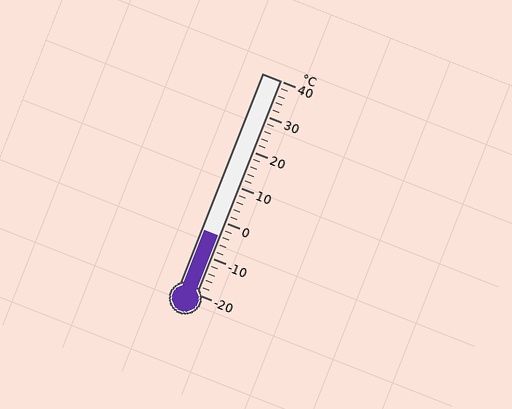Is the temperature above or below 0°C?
The temperature is below 0°C.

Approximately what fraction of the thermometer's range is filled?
The thermometer is filled to approximately 25% of its range.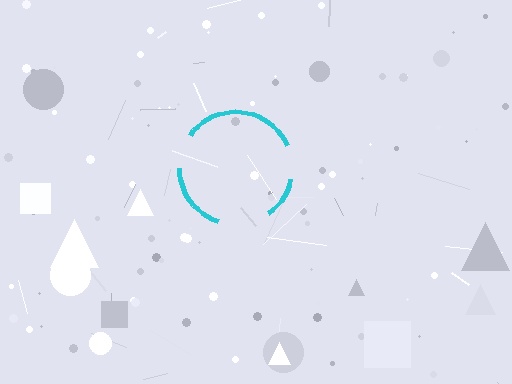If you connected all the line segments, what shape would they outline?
They would outline a circle.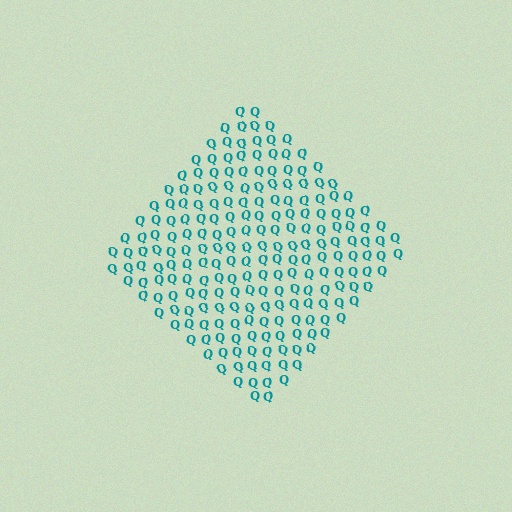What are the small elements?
The small elements are letter Q's.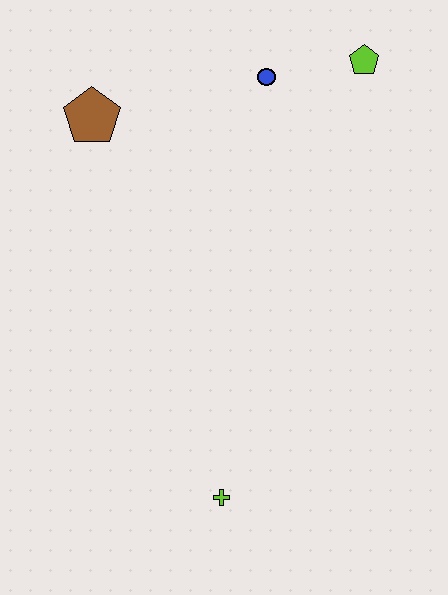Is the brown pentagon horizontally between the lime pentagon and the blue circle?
No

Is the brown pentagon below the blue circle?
Yes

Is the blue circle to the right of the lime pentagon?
No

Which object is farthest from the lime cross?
The lime pentagon is farthest from the lime cross.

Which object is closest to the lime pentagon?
The blue circle is closest to the lime pentagon.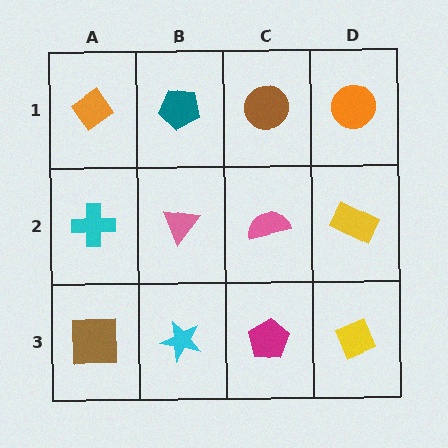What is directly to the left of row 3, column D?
A magenta pentagon.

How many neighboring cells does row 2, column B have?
4.